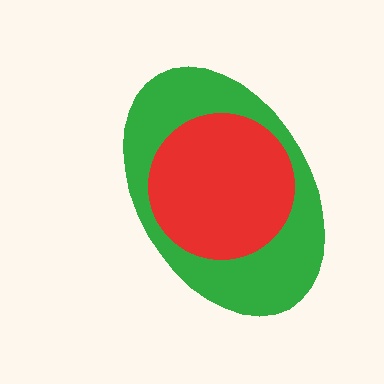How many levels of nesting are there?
2.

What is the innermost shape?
The red circle.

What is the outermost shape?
The green ellipse.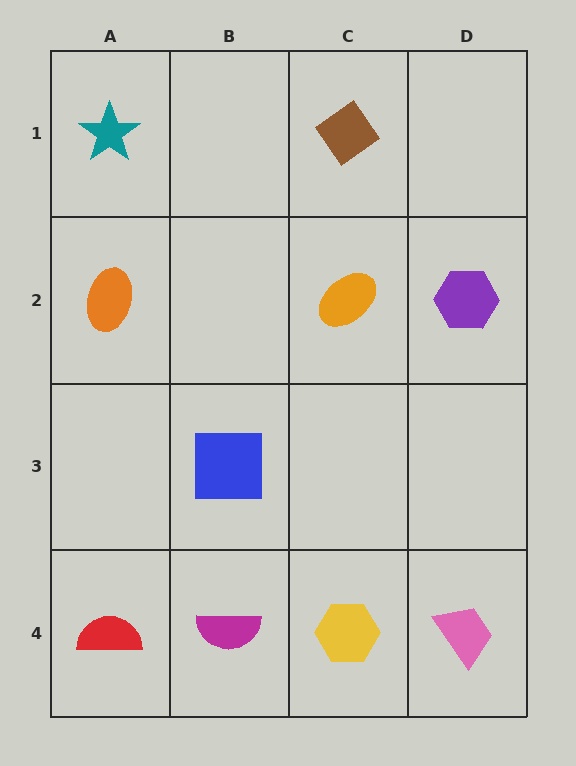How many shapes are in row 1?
2 shapes.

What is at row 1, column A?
A teal star.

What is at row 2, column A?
An orange ellipse.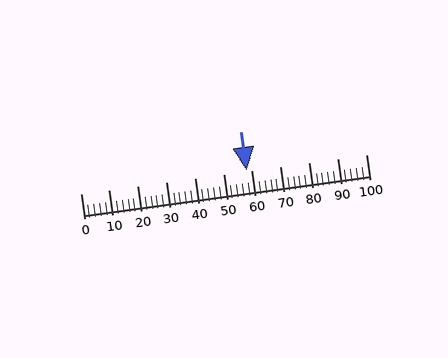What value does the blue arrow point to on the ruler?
The blue arrow points to approximately 58.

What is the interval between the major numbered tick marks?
The major tick marks are spaced 10 units apart.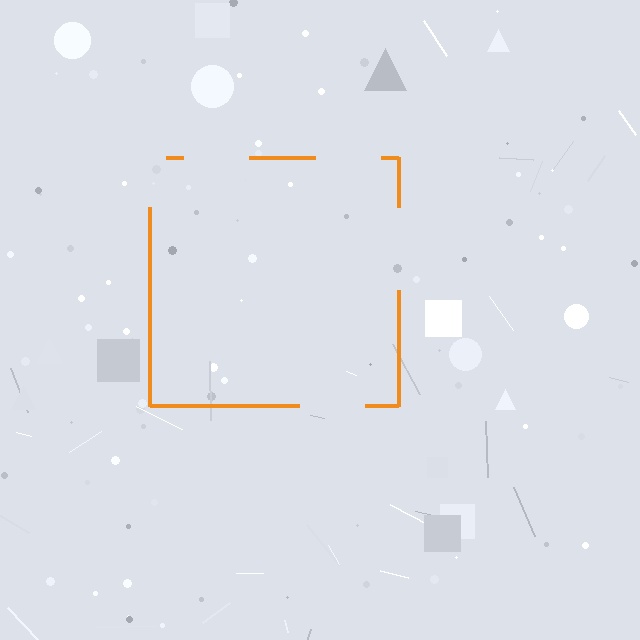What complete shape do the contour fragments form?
The contour fragments form a square.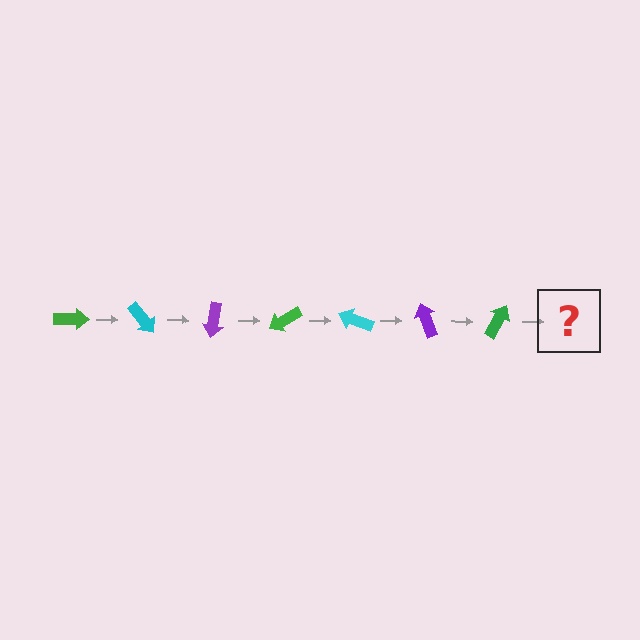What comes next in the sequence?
The next element should be a cyan arrow, rotated 350 degrees from the start.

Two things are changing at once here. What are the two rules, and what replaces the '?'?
The two rules are that it rotates 50 degrees each step and the color cycles through green, cyan, and purple. The '?' should be a cyan arrow, rotated 350 degrees from the start.